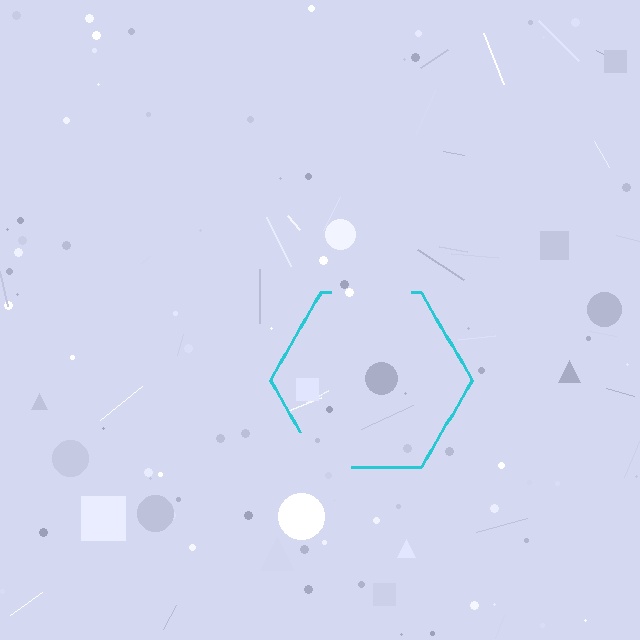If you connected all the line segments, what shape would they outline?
They would outline a hexagon.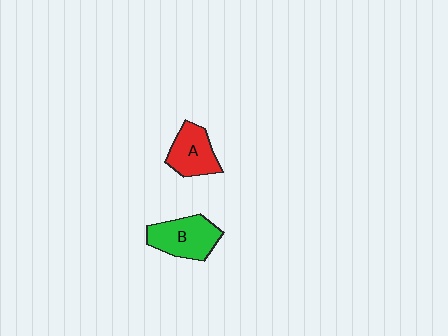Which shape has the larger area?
Shape B (green).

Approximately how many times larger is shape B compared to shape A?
Approximately 1.2 times.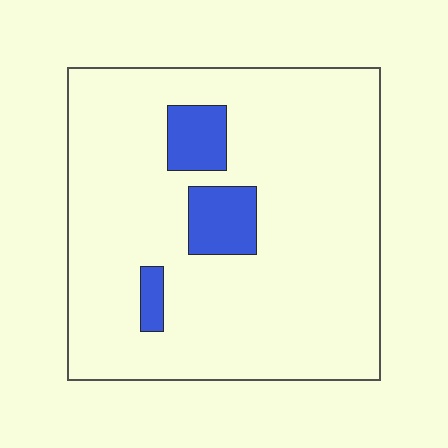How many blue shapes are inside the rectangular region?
3.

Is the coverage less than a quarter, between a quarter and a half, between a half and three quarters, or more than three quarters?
Less than a quarter.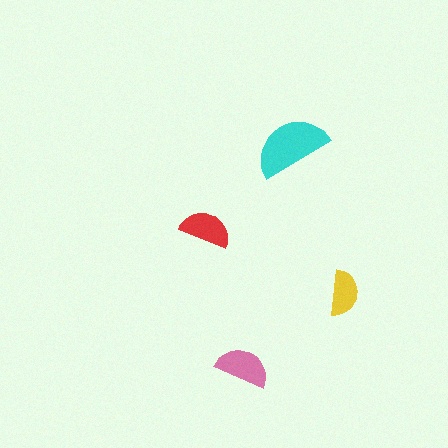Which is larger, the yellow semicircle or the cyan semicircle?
The cyan one.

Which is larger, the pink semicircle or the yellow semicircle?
The pink one.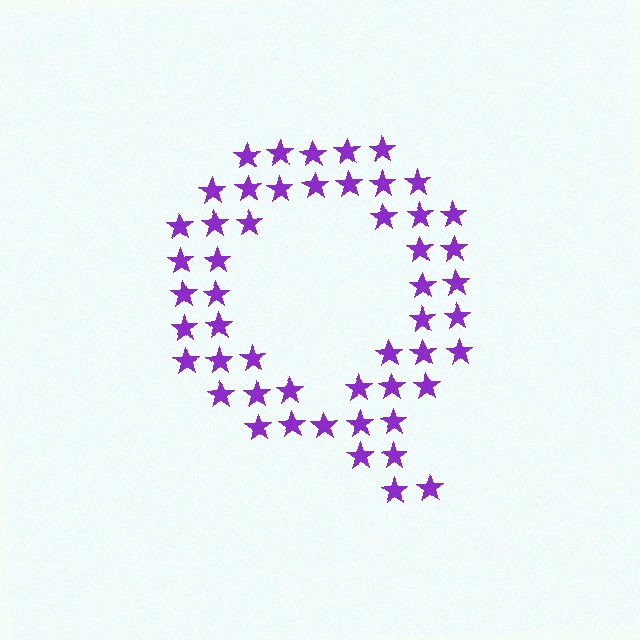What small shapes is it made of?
It is made of small stars.